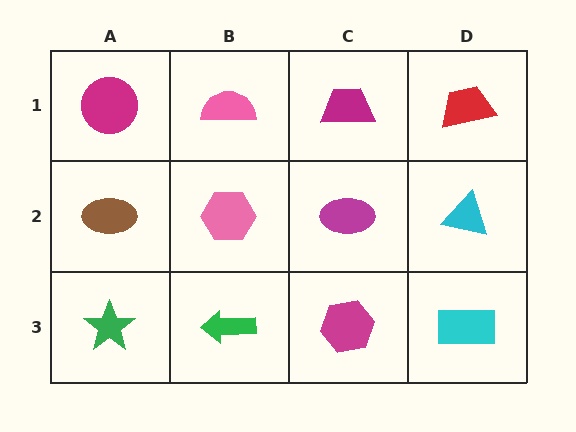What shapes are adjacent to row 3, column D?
A cyan triangle (row 2, column D), a magenta hexagon (row 3, column C).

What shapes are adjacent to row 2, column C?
A magenta trapezoid (row 1, column C), a magenta hexagon (row 3, column C), a pink hexagon (row 2, column B), a cyan triangle (row 2, column D).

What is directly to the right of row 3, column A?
A green arrow.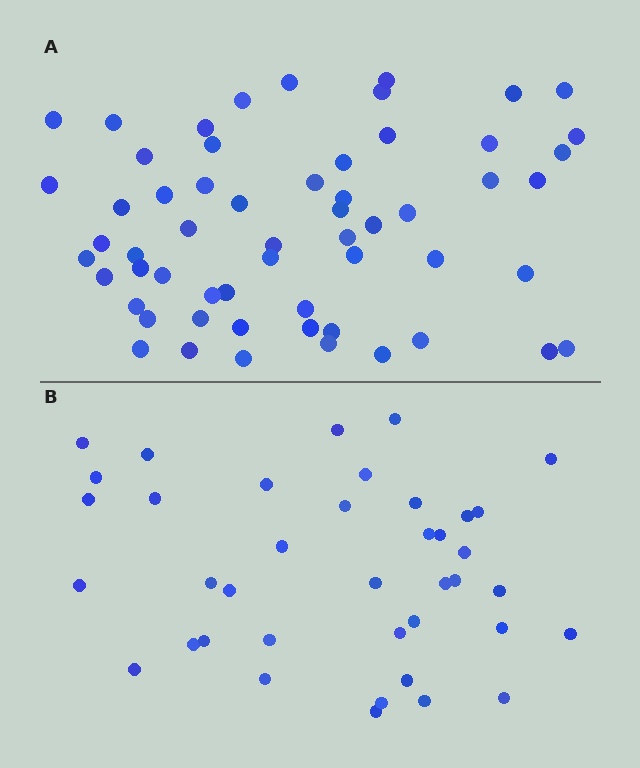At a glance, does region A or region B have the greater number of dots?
Region A (the top region) has more dots.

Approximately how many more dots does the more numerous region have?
Region A has approximately 20 more dots than region B.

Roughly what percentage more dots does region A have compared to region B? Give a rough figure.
About 50% more.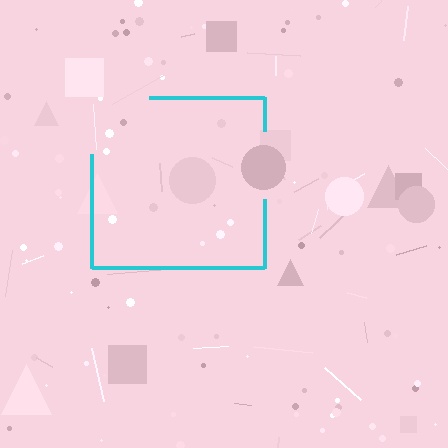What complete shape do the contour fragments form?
The contour fragments form a square.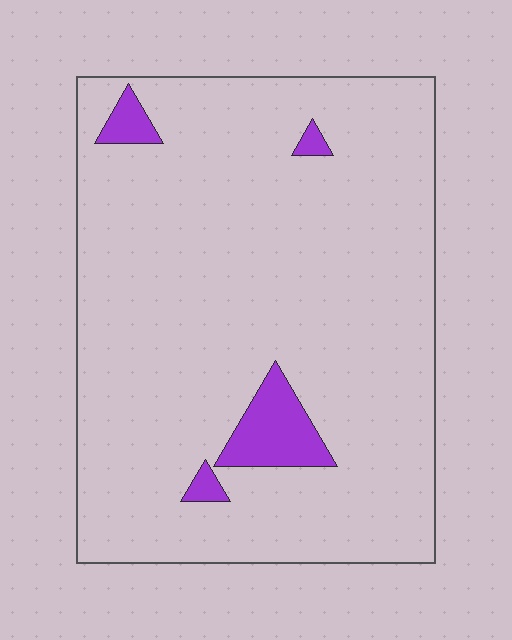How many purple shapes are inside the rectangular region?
4.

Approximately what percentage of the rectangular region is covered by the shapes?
Approximately 5%.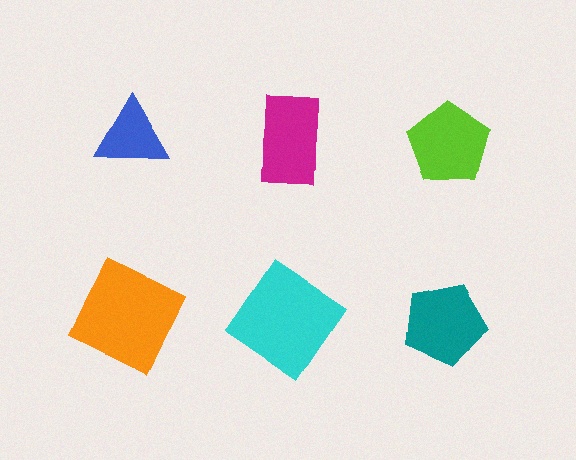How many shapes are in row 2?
3 shapes.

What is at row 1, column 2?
A magenta rectangle.